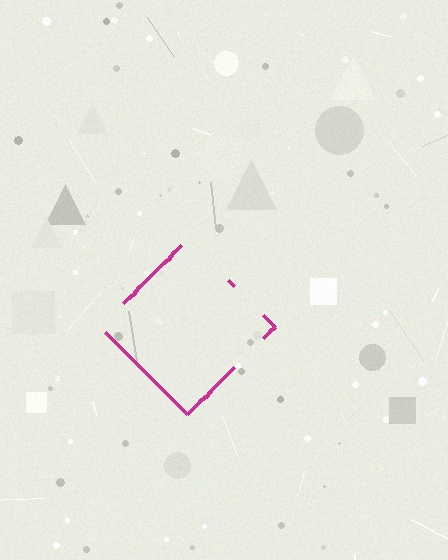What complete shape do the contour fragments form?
The contour fragments form a diamond.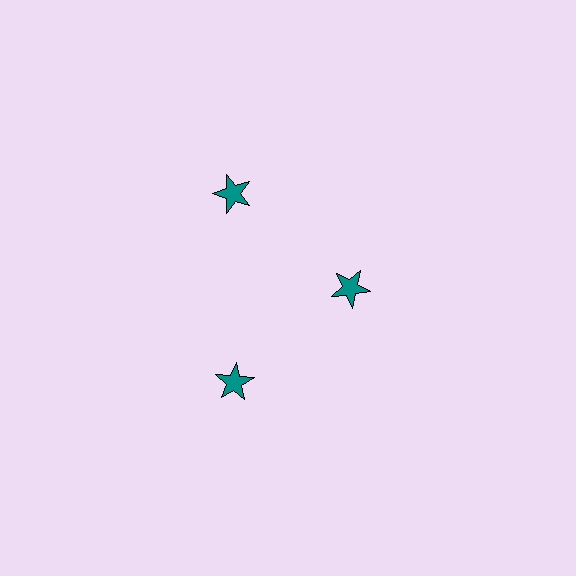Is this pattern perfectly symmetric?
No. The 3 teal stars are arranged in a ring, but one element near the 3 o'clock position is pulled inward toward the center, breaking the 3-fold rotational symmetry.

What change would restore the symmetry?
The symmetry would be restored by moving it outward, back onto the ring so that all 3 stars sit at equal angles and equal distance from the center.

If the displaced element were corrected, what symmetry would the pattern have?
It would have 3-fold rotational symmetry — the pattern would map onto itself every 120 degrees.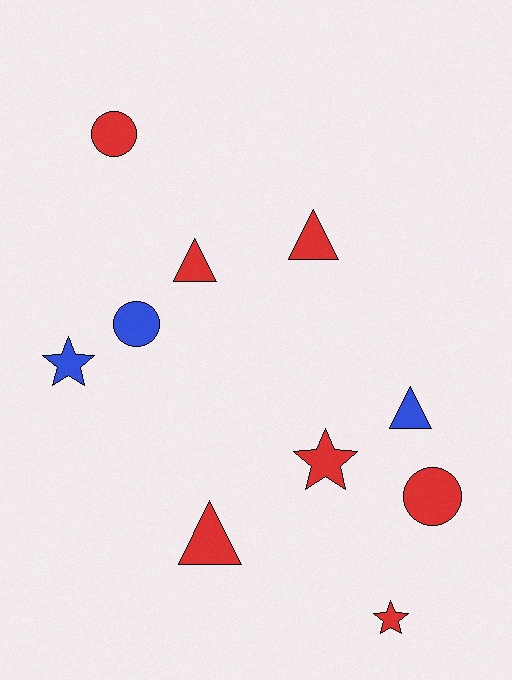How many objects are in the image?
There are 10 objects.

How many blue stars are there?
There is 1 blue star.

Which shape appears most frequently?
Triangle, with 4 objects.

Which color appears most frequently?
Red, with 7 objects.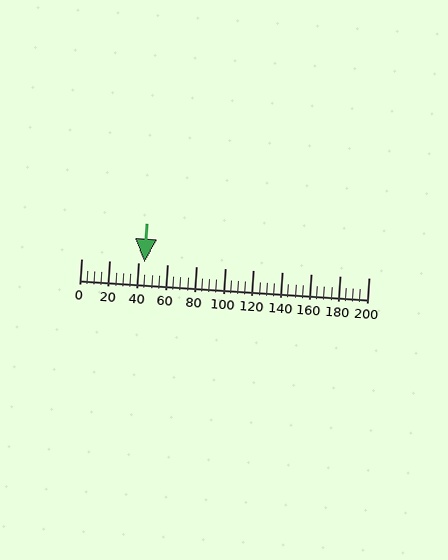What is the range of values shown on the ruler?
The ruler shows values from 0 to 200.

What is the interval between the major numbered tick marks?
The major tick marks are spaced 20 units apart.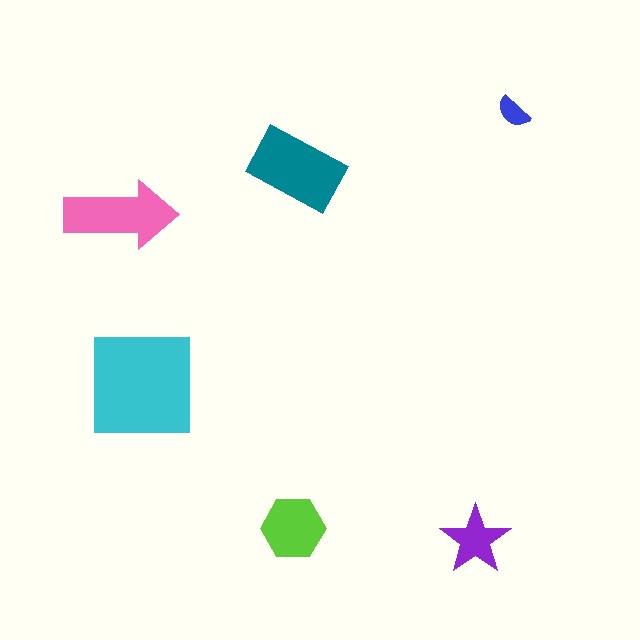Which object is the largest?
The cyan square.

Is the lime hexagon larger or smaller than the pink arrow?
Smaller.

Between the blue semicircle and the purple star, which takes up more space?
The purple star.